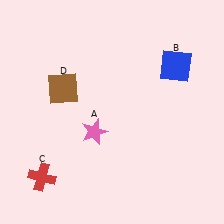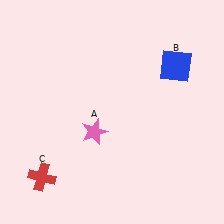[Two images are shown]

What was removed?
The brown square (D) was removed in Image 2.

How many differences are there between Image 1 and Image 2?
There is 1 difference between the two images.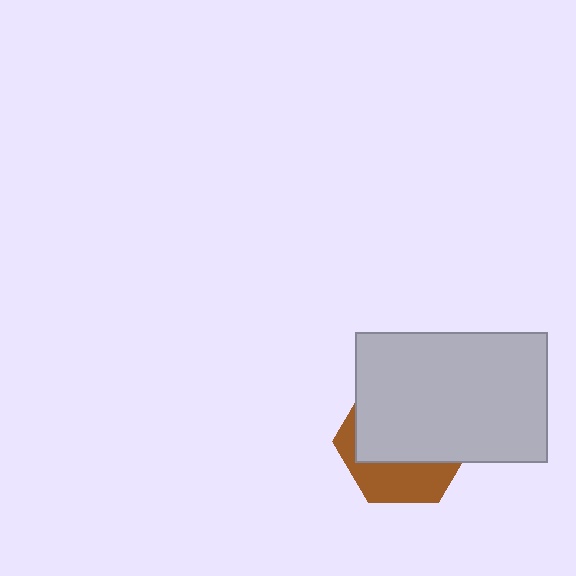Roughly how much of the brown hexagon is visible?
A small part of it is visible (roughly 35%).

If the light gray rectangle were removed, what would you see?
You would see the complete brown hexagon.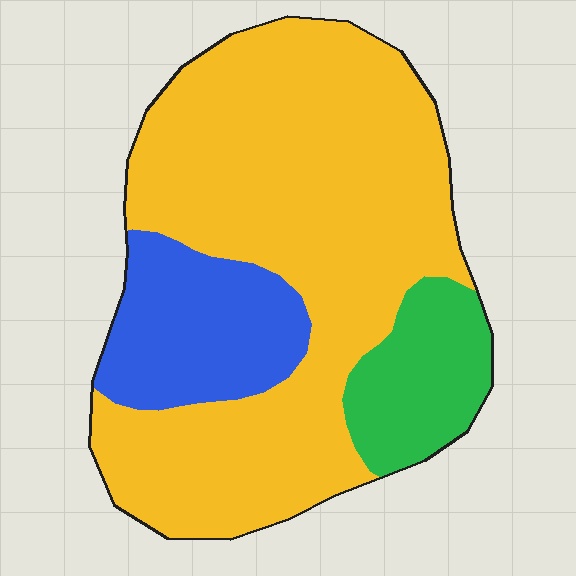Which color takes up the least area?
Green, at roughly 15%.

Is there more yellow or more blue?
Yellow.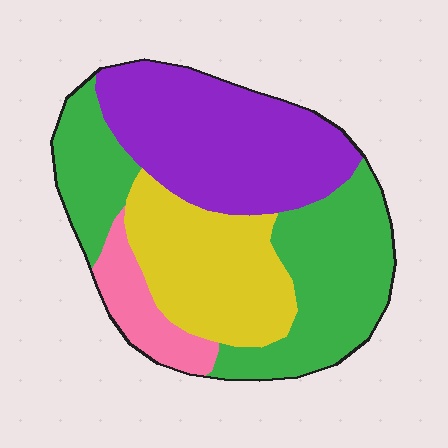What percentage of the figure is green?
Green takes up about one third (1/3) of the figure.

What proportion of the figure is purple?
Purple takes up about one third (1/3) of the figure.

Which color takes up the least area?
Pink, at roughly 10%.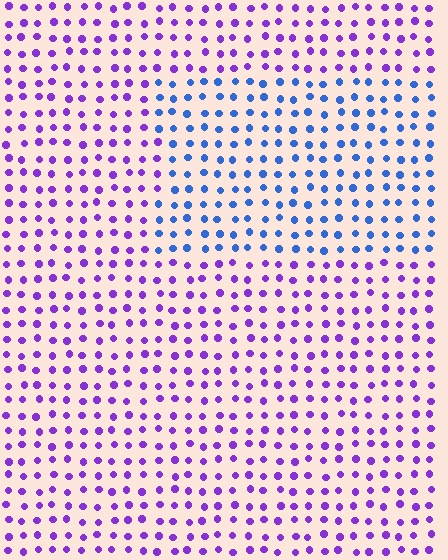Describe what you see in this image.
The image is filled with small purple elements in a uniform arrangement. A rectangle-shaped region is visible where the elements are tinted to a slightly different hue, forming a subtle color boundary.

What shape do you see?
I see a rectangle.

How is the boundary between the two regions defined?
The boundary is defined purely by a slight shift in hue (about 52 degrees). Spacing, size, and orientation are identical on both sides.